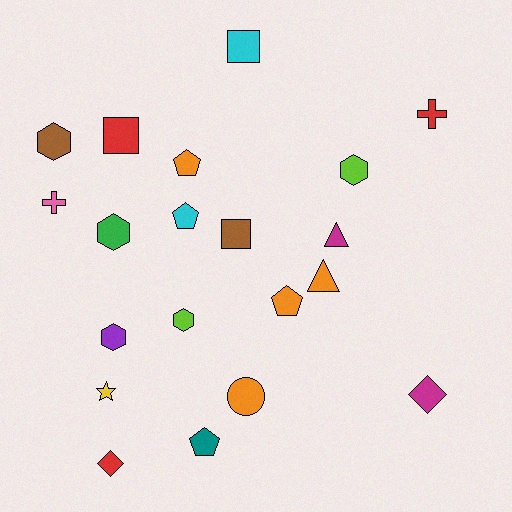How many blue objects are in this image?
There are no blue objects.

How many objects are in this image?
There are 20 objects.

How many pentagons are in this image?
There are 4 pentagons.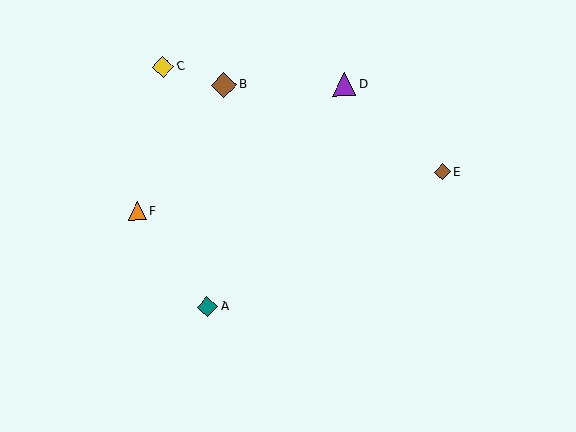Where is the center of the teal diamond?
The center of the teal diamond is at (207, 307).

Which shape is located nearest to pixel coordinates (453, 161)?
The brown diamond (labeled E) at (442, 172) is nearest to that location.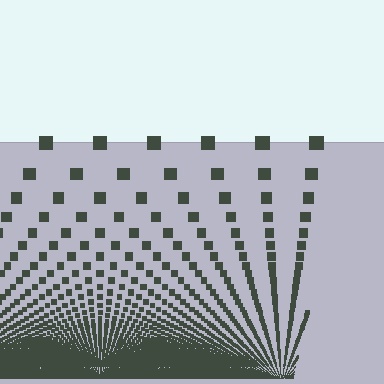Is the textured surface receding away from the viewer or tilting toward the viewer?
The surface appears to tilt toward the viewer. Texture elements get larger and sparser toward the top.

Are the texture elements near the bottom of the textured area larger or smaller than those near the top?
Smaller. The gradient is inverted — elements near the bottom are smaller and denser.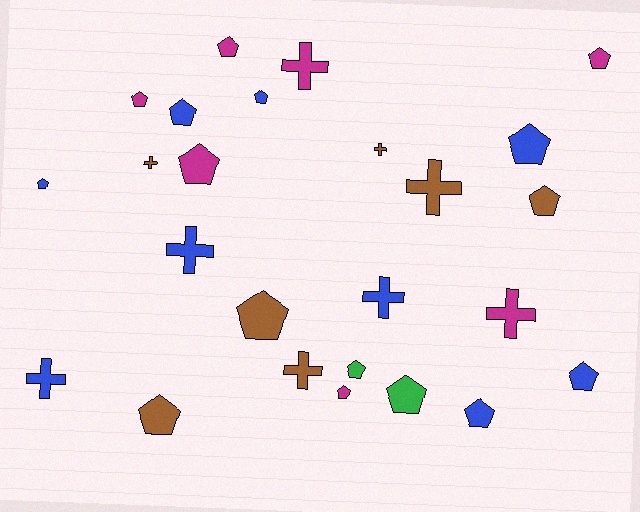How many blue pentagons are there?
There are 6 blue pentagons.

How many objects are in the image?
There are 25 objects.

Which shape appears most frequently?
Pentagon, with 16 objects.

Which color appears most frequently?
Blue, with 9 objects.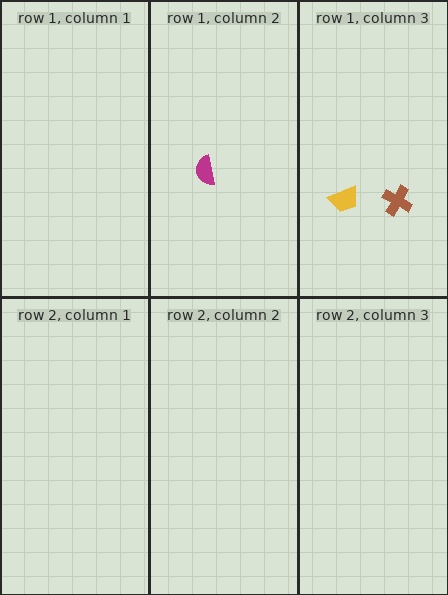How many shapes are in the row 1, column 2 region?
1.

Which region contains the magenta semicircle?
The row 1, column 2 region.